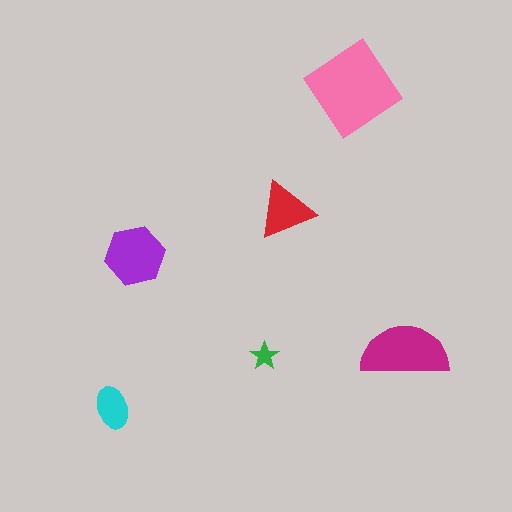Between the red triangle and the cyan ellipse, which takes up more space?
The red triangle.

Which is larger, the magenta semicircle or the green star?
The magenta semicircle.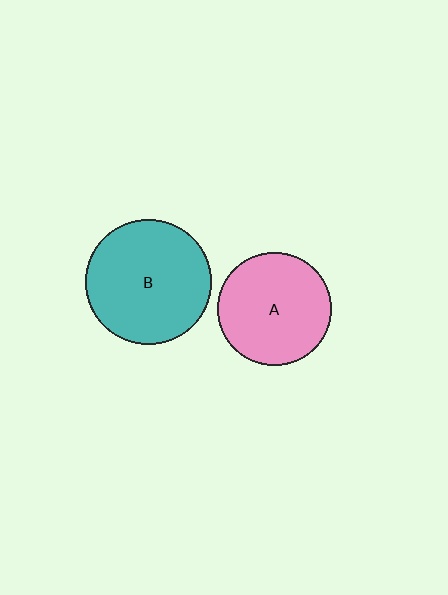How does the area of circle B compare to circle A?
Approximately 1.2 times.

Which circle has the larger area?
Circle B (teal).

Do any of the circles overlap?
No, none of the circles overlap.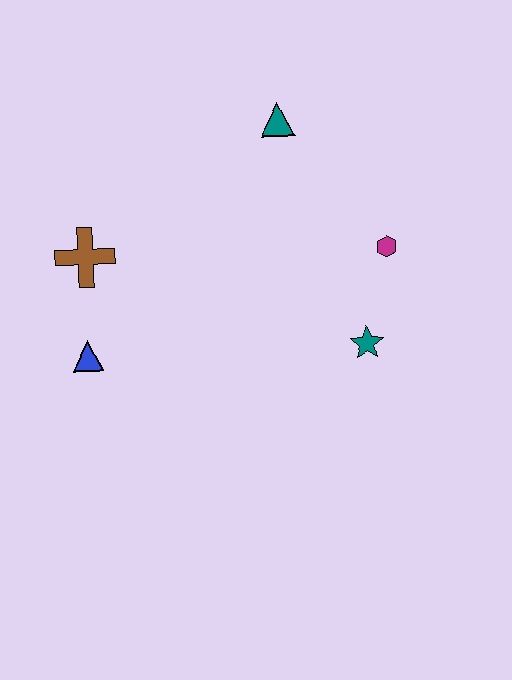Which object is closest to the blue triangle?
The brown cross is closest to the blue triangle.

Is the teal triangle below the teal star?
No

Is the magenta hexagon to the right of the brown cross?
Yes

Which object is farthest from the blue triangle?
The magenta hexagon is farthest from the blue triangle.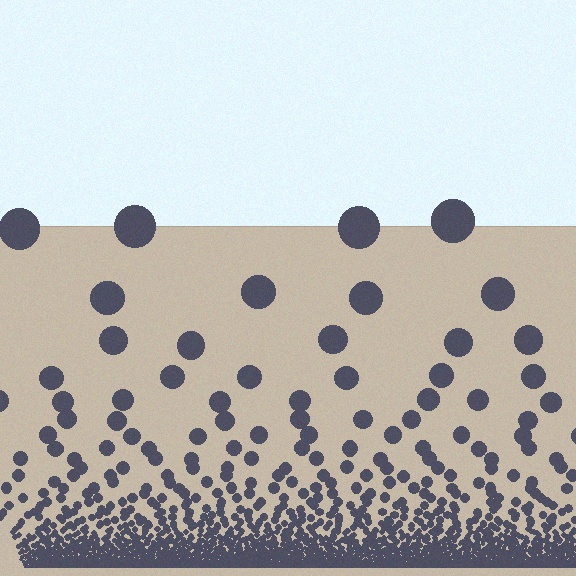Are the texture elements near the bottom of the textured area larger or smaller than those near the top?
Smaller. The gradient is inverted — elements near the bottom are smaller and denser.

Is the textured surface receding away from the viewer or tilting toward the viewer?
The surface appears to tilt toward the viewer. Texture elements get larger and sparser toward the top.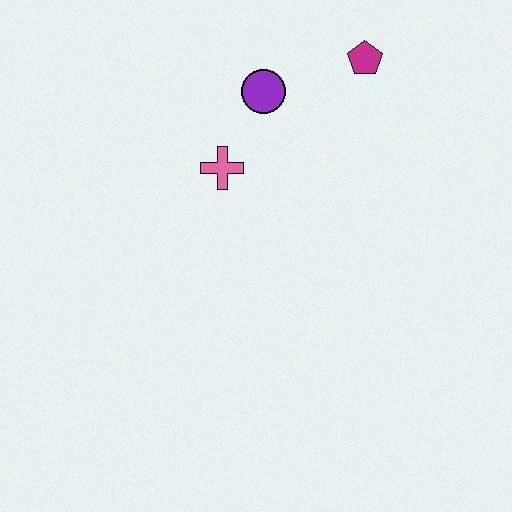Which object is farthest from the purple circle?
The magenta pentagon is farthest from the purple circle.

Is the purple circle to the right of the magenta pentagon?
No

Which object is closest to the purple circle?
The pink cross is closest to the purple circle.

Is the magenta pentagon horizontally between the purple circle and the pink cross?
No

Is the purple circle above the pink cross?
Yes